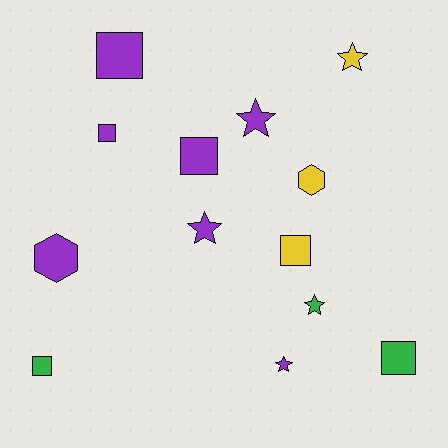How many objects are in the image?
There are 13 objects.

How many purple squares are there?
There are 3 purple squares.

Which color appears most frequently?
Purple, with 7 objects.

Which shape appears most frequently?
Square, with 6 objects.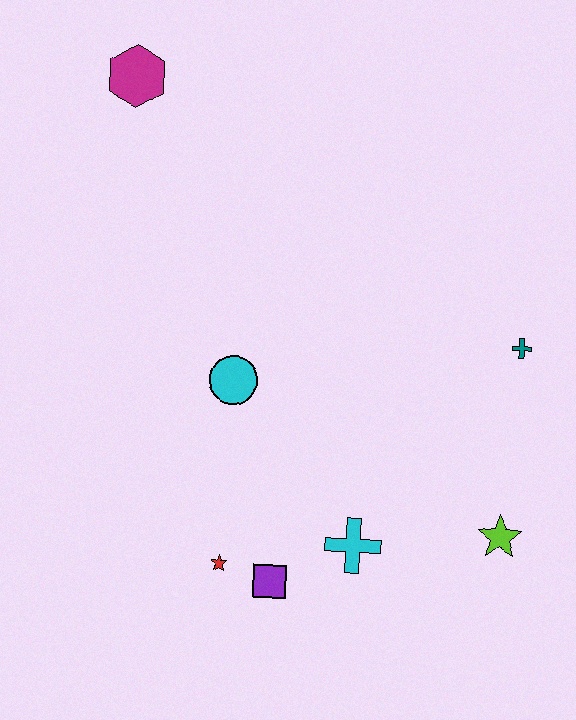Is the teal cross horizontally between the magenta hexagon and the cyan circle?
No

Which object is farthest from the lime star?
The magenta hexagon is farthest from the lime star.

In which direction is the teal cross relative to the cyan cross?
The teal cross is above the cyan cross.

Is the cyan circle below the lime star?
No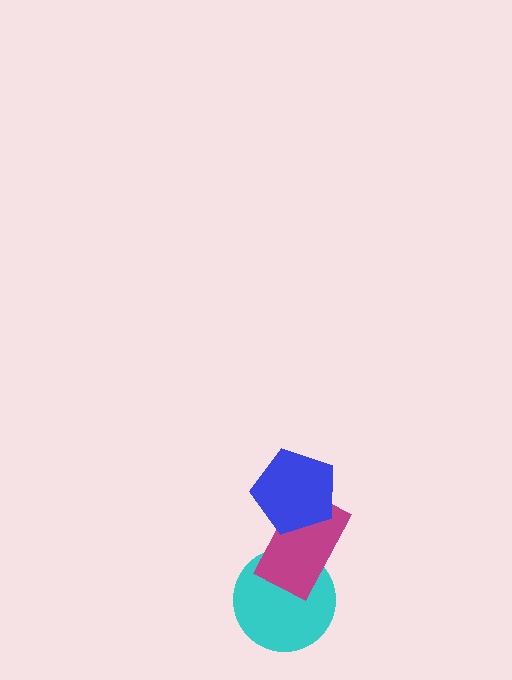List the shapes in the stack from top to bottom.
From top to bottom: the blue pentagon, the magenta rectangle, the cyan circle.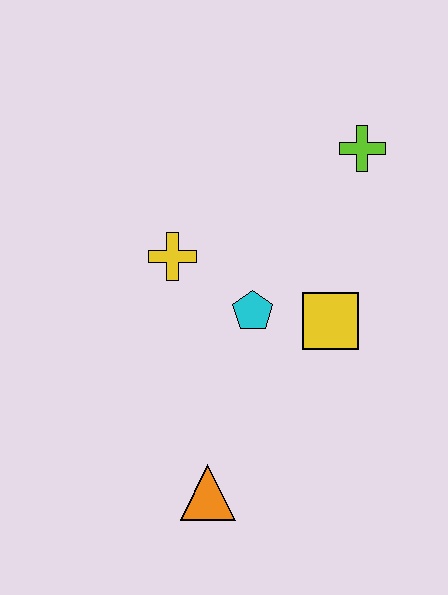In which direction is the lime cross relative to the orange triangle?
The lime cross is above the orange triangle.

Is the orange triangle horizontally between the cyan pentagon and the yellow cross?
Yes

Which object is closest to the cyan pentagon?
The yellow square is closest to the cyan pentagon.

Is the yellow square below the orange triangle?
No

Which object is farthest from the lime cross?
The orange triangle is farthest from the lime cross.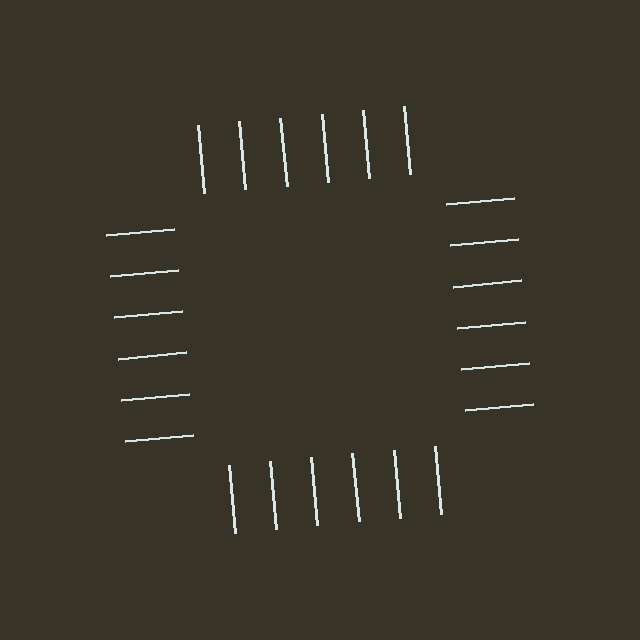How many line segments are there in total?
24 — 6 along each of the 4 edges.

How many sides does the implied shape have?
4 sides — the line-ends trace a square.